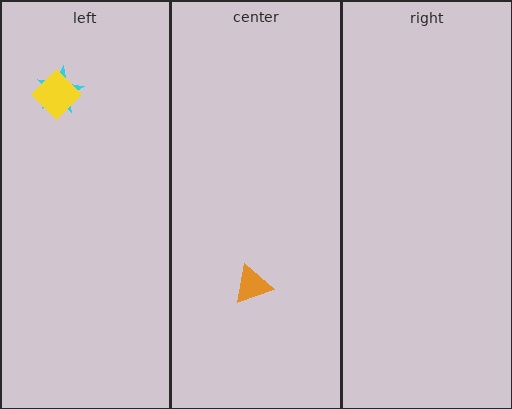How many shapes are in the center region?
1.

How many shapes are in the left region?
2.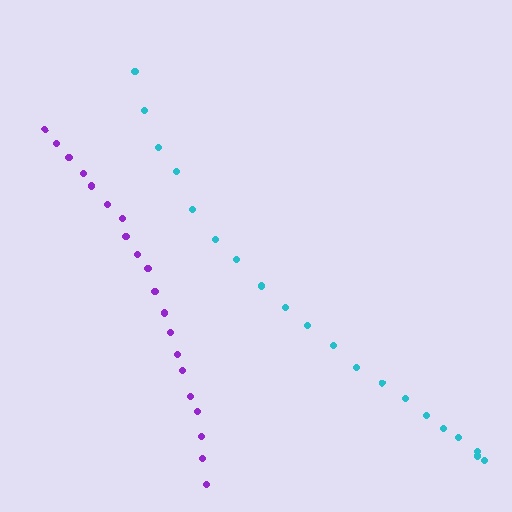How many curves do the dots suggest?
There are 2 distinct paths.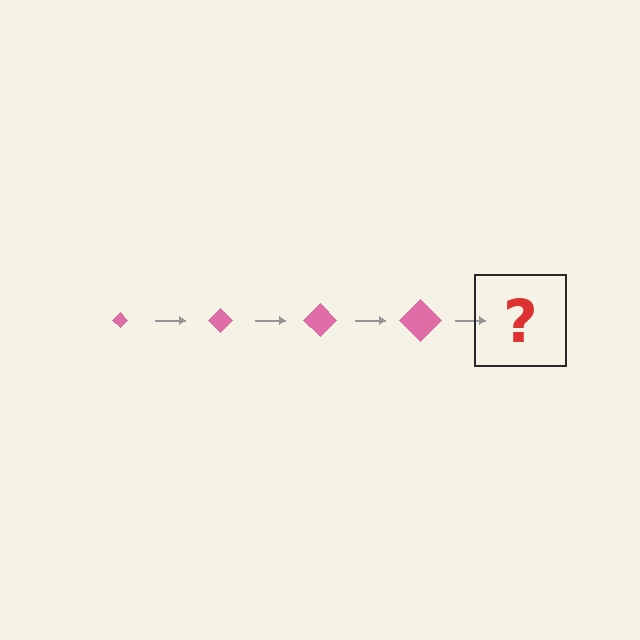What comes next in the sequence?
The next element should be a pink diamond, larger than the previous one.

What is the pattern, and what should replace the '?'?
The pattern is that the diamond gets progressively larger each step. The '?' should be a pink diamond, larger than the previous one.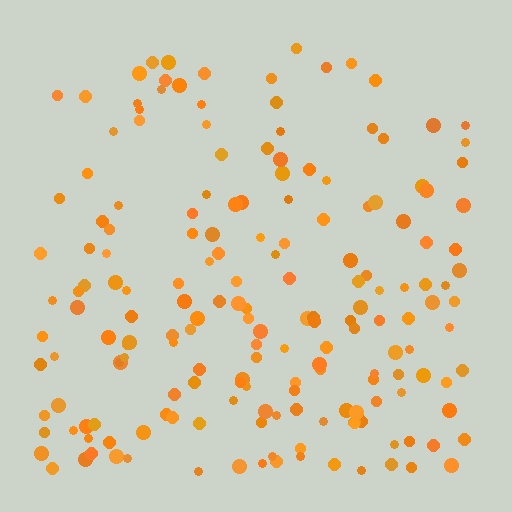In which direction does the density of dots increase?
From top to bottom, with the bottom side densest.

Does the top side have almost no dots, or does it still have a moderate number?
Still a moderate number, just noticeably fewer than the bottom.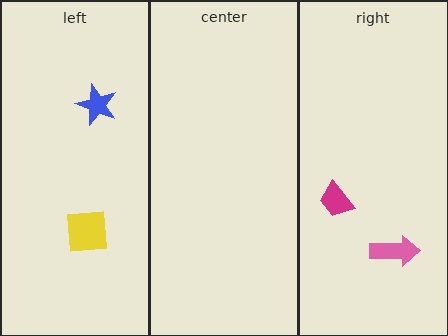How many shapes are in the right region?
2.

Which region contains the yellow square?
The left region.